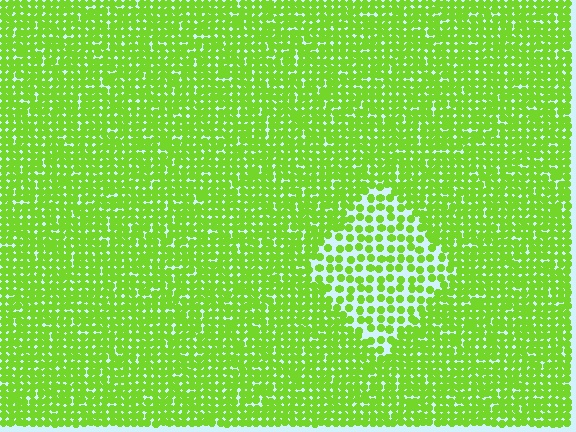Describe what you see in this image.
The image contains small lime elements arranged at two different densities. A diamond-shaped region is visible where the elements are less densely packed than the surrounding area.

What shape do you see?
I see a diamond.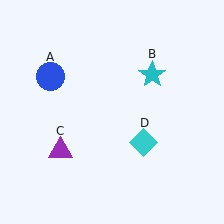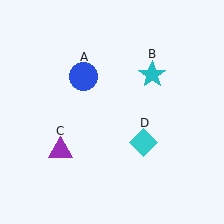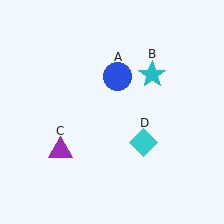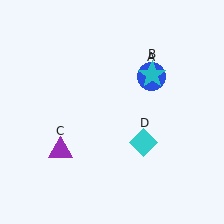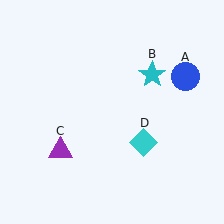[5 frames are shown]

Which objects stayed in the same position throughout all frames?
Cyan star (object B) and purple triangle (object C) and cyan diamond (object D) remained stationary.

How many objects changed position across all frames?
1 object changed position: blue circle (object A).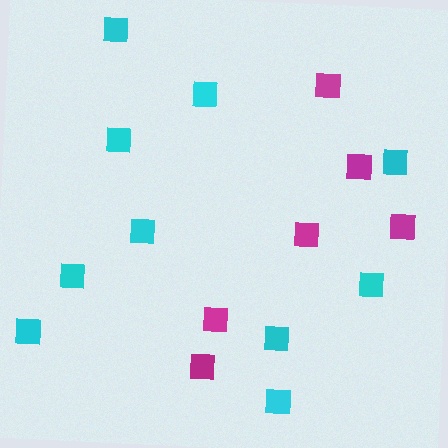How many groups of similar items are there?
There are 2 groups: one group of cyan squares (10) and one group of magenta squares (6).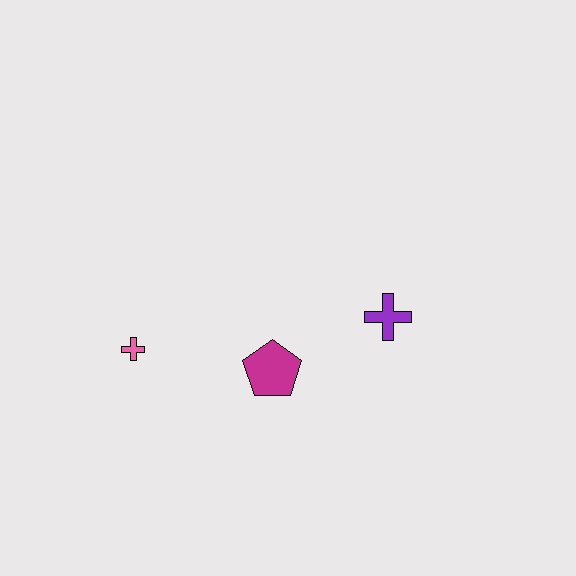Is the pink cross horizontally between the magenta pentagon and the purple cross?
No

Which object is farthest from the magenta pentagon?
The pink cross is farthest from the magenta pentagon.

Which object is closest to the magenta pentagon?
The purple cross is closest to the magenta pentagon.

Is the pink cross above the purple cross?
No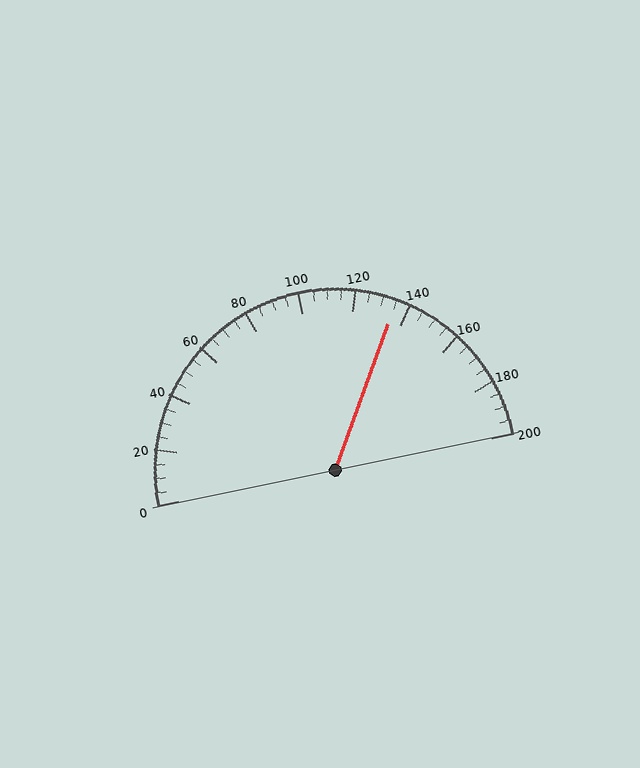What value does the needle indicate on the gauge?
The needle indicates approximately 135.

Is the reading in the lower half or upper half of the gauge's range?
The reading is in the upper half of the range (0 to 200).